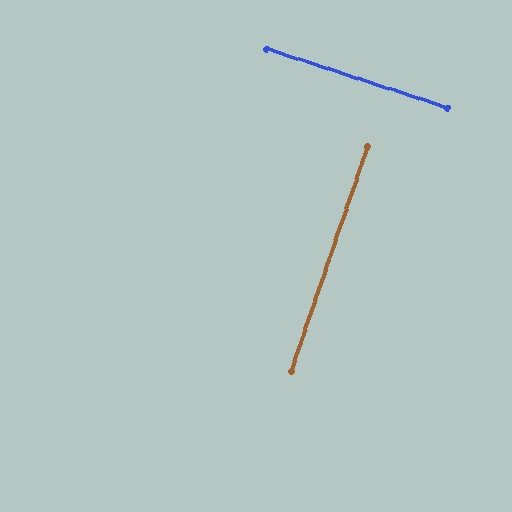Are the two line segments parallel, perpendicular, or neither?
Perpendicular — they meet at approximately 89°.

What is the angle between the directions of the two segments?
Approximately 89 degrees.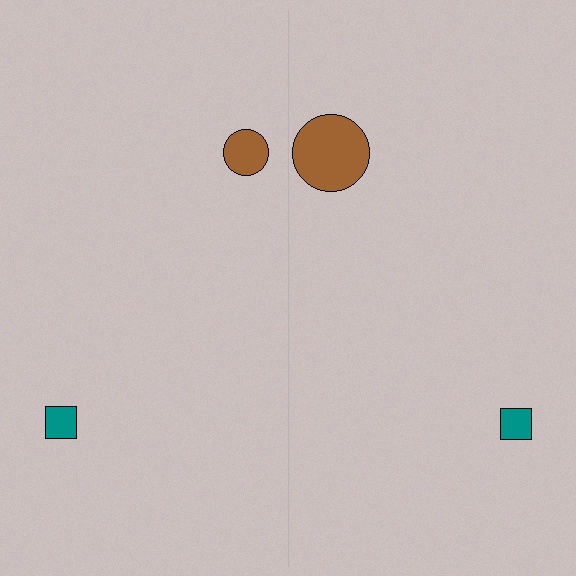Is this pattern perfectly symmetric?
No, the pattern is not perfectly symmetric. The brown circle on the right side has a different size than its mirror counterpart.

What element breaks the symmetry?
The brown circle on the right side has a different size than its mirror counterpart.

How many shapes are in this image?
There are 4 shapes in this image.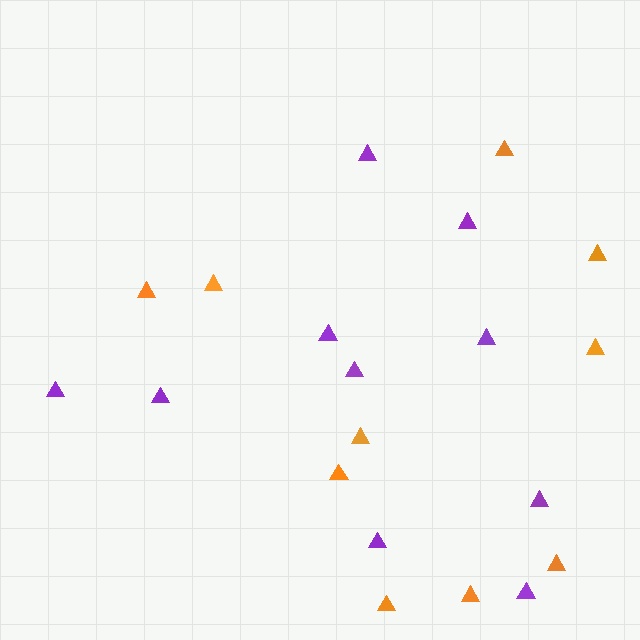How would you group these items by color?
There are 2 groups: one group of orange triangles (10) and one group of purple triangles (10).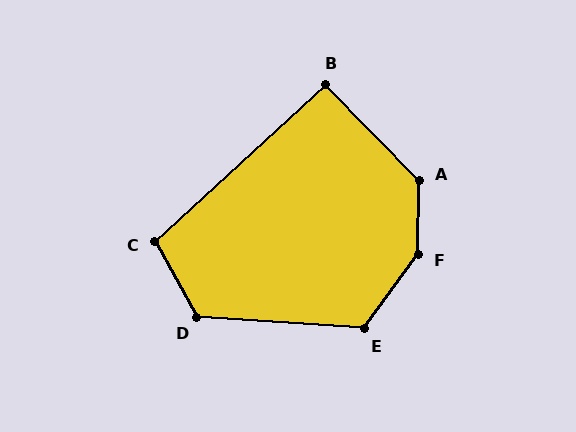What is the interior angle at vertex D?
Approximately 123 degrees (obtuse).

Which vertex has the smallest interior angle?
B, at approximately 92 degrees.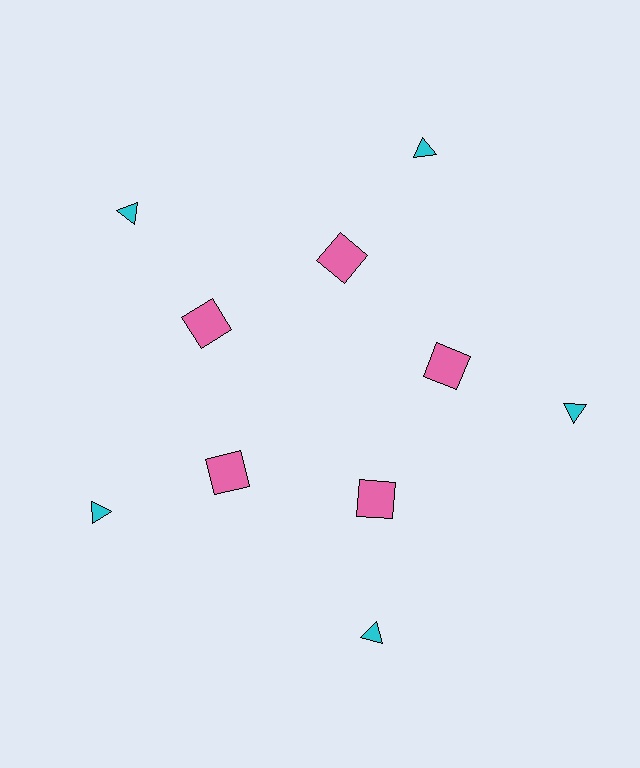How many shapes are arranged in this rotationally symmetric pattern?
There are 10 shapes, arranged in 5 groups of 2.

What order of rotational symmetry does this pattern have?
This pattern has 5-fold rotational symmetry.